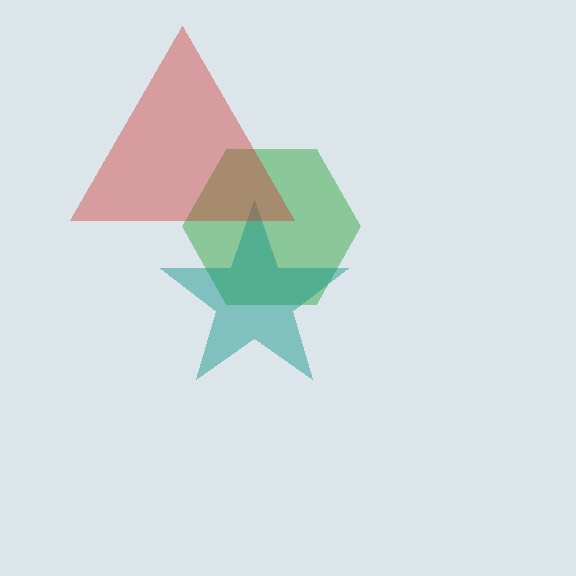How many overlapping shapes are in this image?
There are 3 overlapping shapes in the image.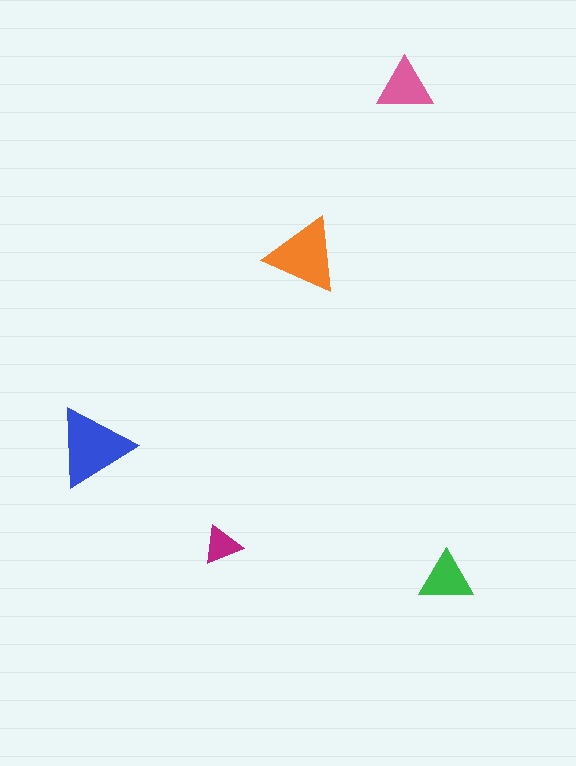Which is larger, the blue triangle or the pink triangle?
The blue one.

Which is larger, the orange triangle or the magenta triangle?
The orange one.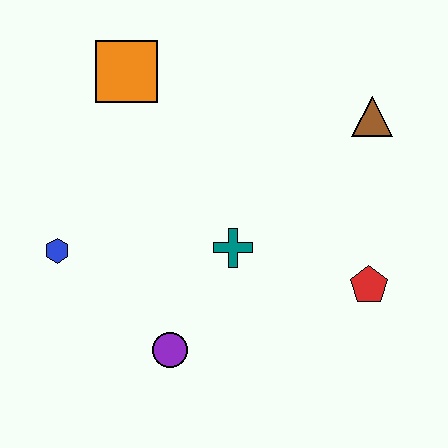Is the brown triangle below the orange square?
Yes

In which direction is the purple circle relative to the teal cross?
The purple circle is below the teal cross.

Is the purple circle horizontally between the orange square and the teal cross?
Yes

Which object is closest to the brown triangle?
The red pentagon is closest to the brown triangle.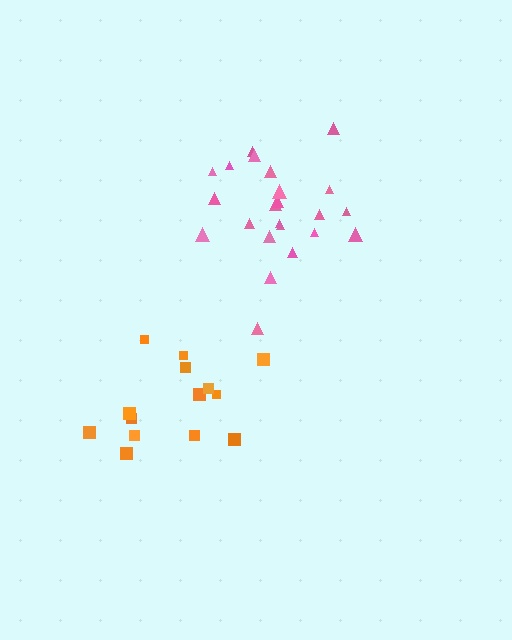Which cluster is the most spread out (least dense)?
Orange.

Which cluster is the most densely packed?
Pink.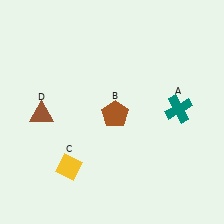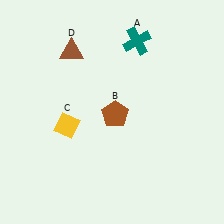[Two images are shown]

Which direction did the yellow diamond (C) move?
The yellow diamond (C) moved up.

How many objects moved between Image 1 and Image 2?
3 objects moved between the two images.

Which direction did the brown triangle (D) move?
The brown triangle (D) moved up.